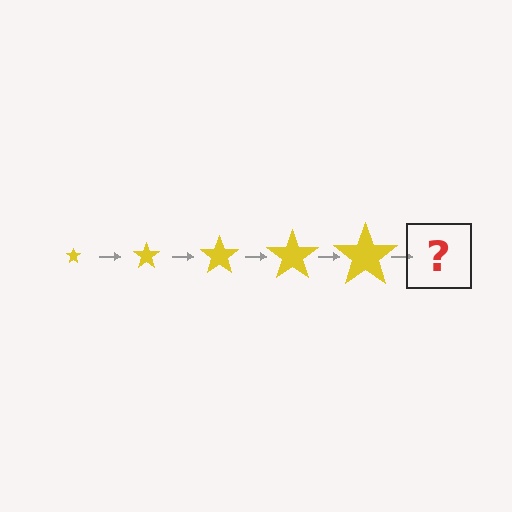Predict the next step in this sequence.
The next step is a yellow star, larger than the previous one.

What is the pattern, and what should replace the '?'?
The pattern is that the star gets progressively larger each step. The '?' should be a yellow star, larger than the previous one.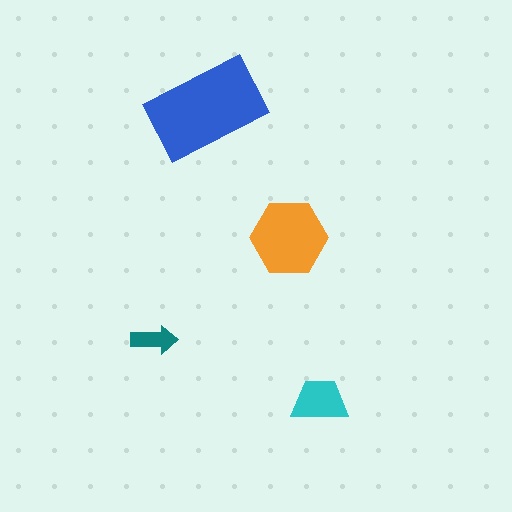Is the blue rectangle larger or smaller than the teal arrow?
Larger.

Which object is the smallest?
The teal arrow.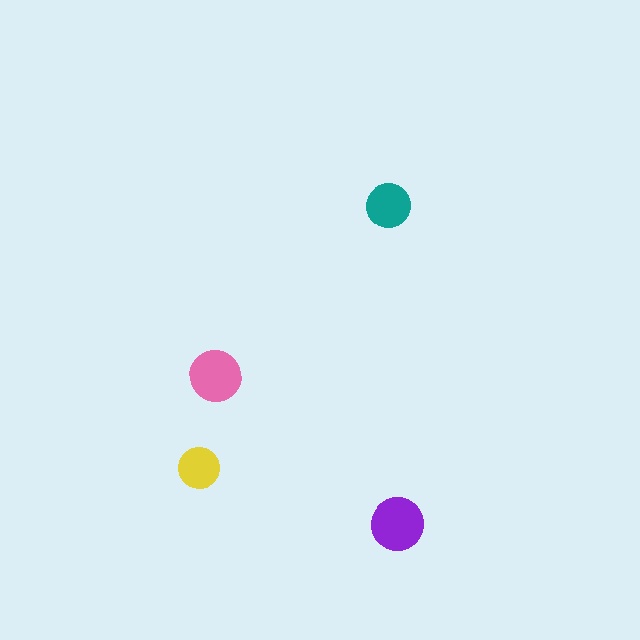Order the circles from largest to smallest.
the purple one, the pink one, the teal one, the yellow one.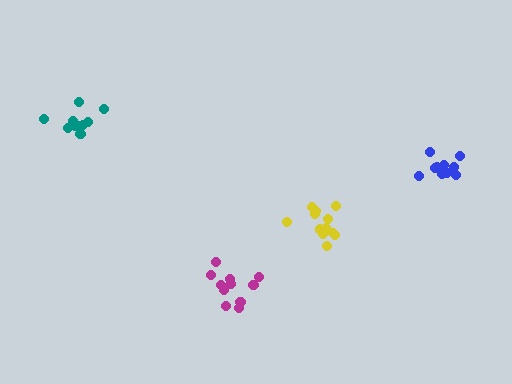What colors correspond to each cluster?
The clusters are colored: yellow, teal, blue, magenta.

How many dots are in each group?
Group 1: 13 dots, Group 2: 10 dots, Group 3: 10 dots, Group 4: 11 dots (44 total).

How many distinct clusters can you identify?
There are 4 distinct clusters.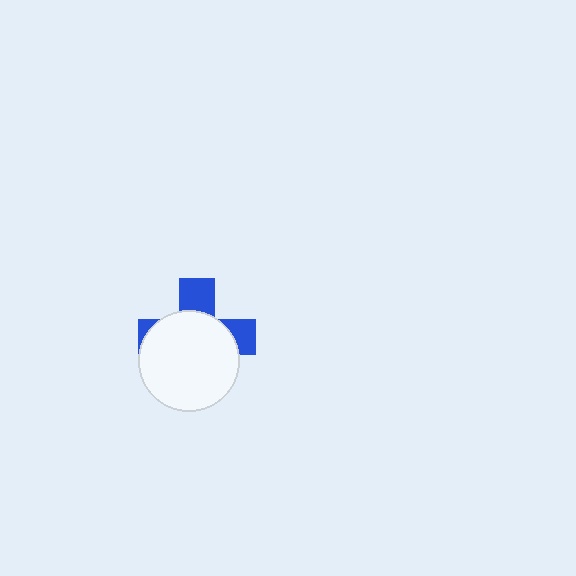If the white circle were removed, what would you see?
You would see the complete blue cross.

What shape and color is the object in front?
The object in front is a white circle.